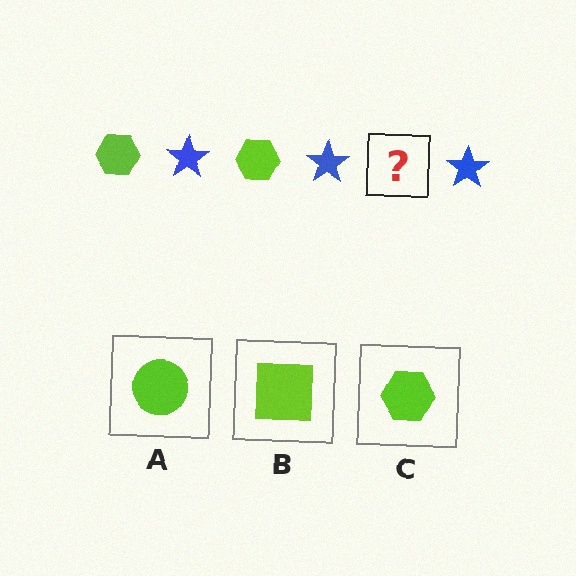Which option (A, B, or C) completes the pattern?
C.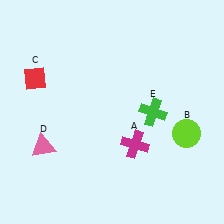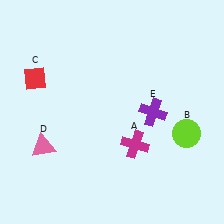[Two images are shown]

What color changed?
The cross (E) changed from green in Image 1 to purple in Image 2.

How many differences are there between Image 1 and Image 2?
There is 1 difference between the two images.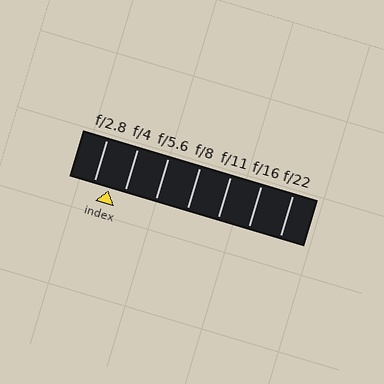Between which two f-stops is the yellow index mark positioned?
The index mark is between f/2.8 and f/4.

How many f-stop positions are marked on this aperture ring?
There are 7 f-stop positions marked.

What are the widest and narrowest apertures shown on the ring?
The widest aperture shown is f/2.8 and the narrowest is f/22.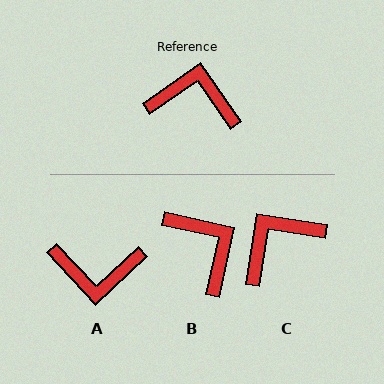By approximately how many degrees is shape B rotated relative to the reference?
Approximately 47 degrees clockwise.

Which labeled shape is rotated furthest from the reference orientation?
A, about 172 degrees away.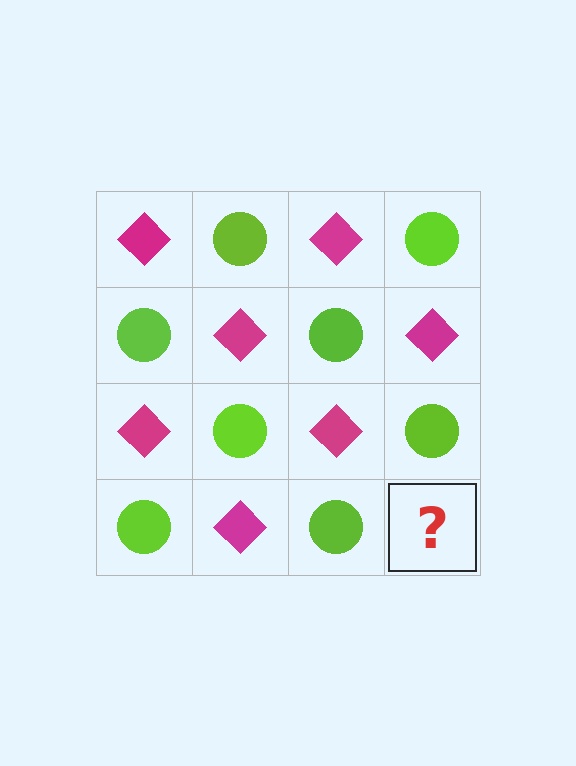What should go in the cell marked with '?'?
The missing cell should contain a magenta diamond.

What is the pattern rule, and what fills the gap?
The rule is that it alternates magenta diamond and lime circle in a checkerboard pattern. The gap should be filled with a magenta diamond.